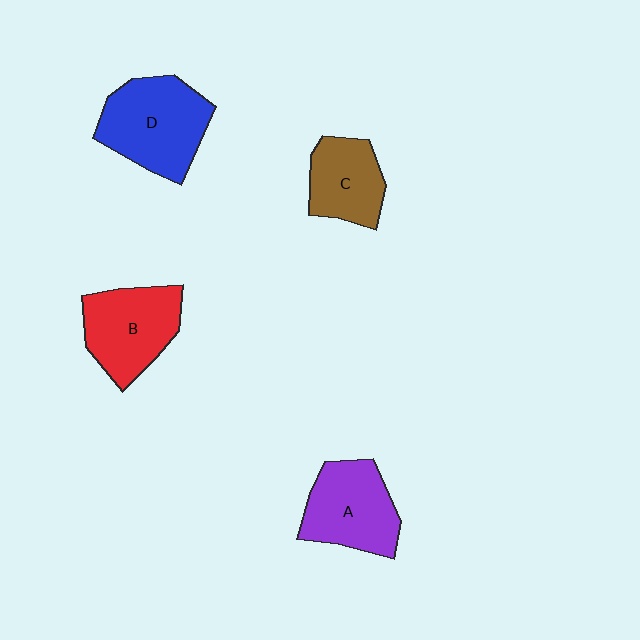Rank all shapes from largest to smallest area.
From largest to smallest: D (blue), B (red), A (purple), C (brown).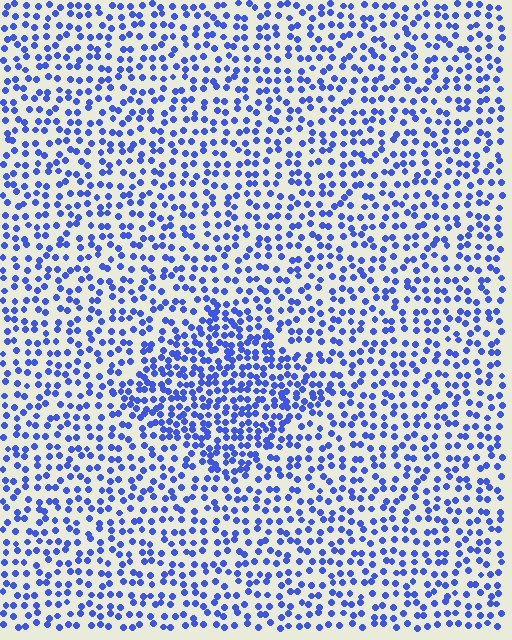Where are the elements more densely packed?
The elements are more densely packed inside the diamond boundary.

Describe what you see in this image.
The image contains small blue elements arranged at two different densities. A diamond-shaped region is visible where the elements are more densely packed than the surrounding area.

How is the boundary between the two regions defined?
The boundary is defined by a change in element density (approximately 1.8x ratio). All elements are the same color, size, and shape.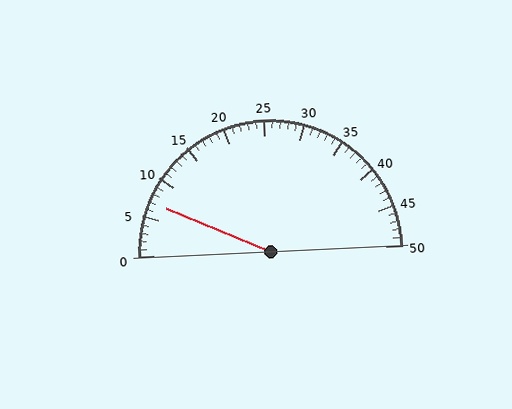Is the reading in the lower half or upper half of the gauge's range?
The reading is in the lower half of the range (0 to 50).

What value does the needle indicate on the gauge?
The needle indicates approximately 7.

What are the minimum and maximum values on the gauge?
The gauge ranges from 0 to 50.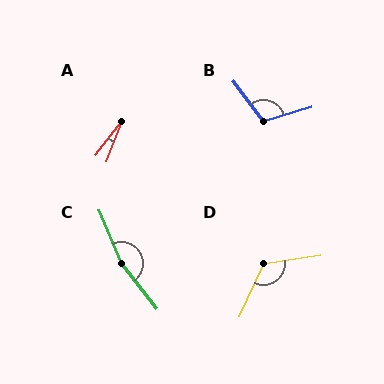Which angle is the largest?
C, at approximately 165 degrees.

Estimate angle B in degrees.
Approximately 110 degrees.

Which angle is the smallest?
A, at approximately 16 degrees.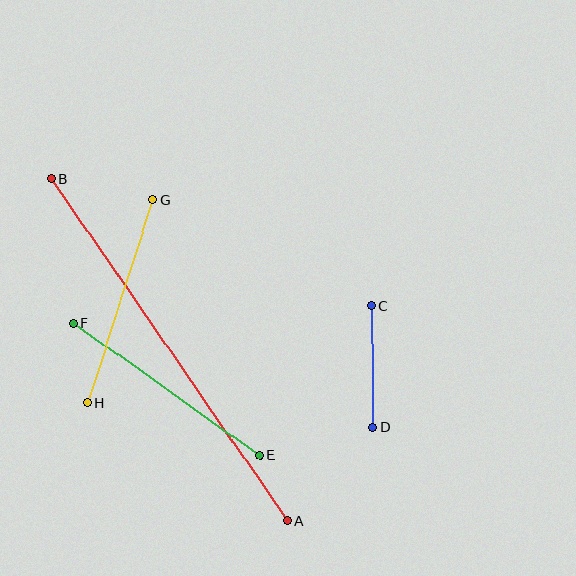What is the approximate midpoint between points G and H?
The midpoint is at approximately (120, 301) pixels.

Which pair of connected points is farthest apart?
Points A and B are farthest apart.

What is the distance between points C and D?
The distance is approximately 122 pixels.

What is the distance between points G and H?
The distance is approximately 213 pixels.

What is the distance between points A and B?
The distance is approximately 416 pixels.